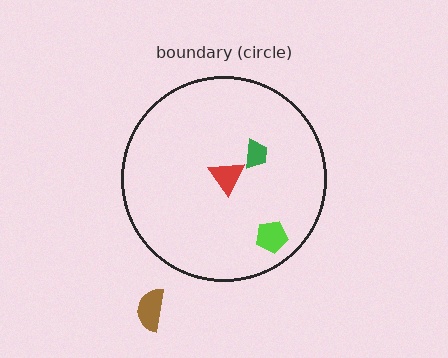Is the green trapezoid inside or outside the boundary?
Inside.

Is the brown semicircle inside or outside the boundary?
Outside.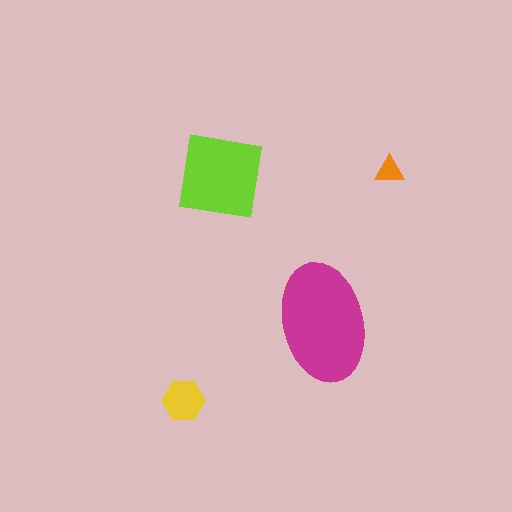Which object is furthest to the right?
The orange triangle is rightmost.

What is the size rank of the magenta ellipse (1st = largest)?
1st.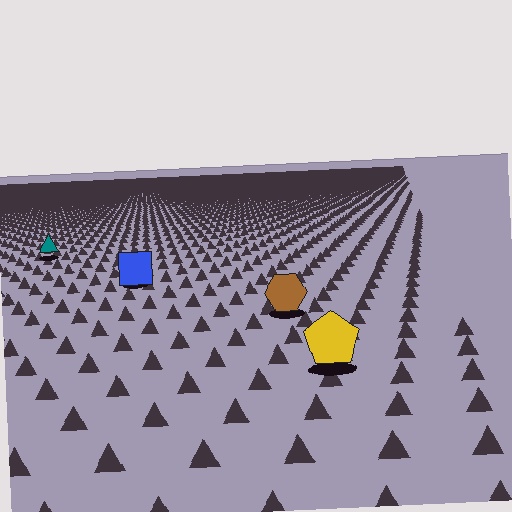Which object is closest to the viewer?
The yellow pentagon is closest. The texture marks near it are larger and more spread out.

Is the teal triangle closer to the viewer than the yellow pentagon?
No. The yellow pentagon is closer — you can tell from the texture gradient: the ground texture is coarser near it.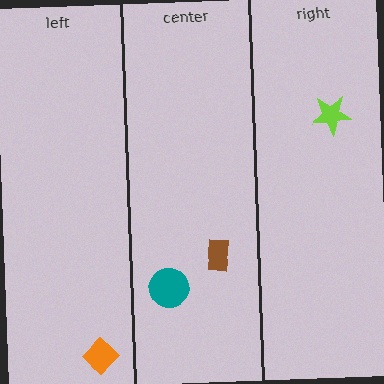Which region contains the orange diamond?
The left region.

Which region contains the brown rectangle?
The center region.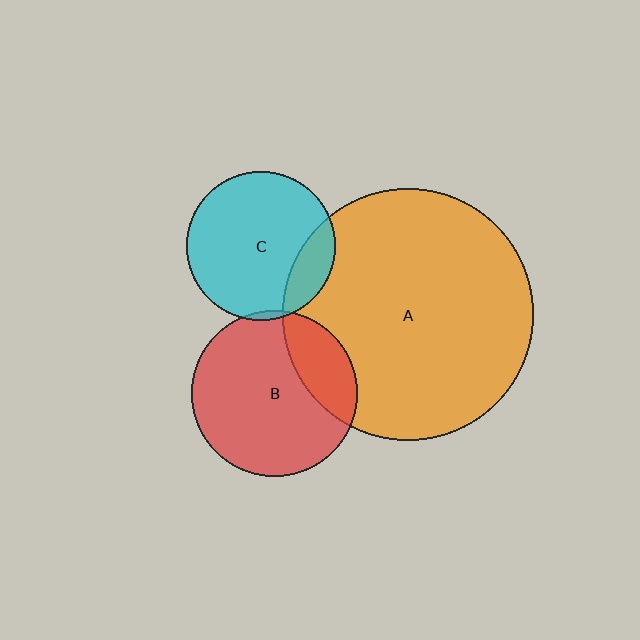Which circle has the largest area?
Circle A (orange).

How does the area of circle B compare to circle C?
Approximately 1.3 times.